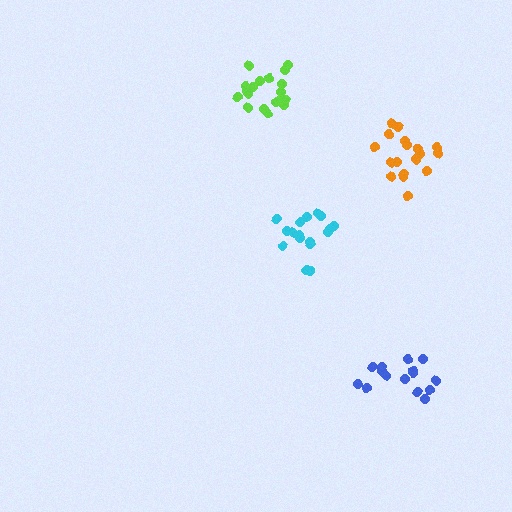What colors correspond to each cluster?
The clusters are colored: cyan, orange, lime, blue.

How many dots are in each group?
Group 1: 17 dots, Group 2: 18 dots, Group 3: 19 dots, Group 4: 15 dots (69 total).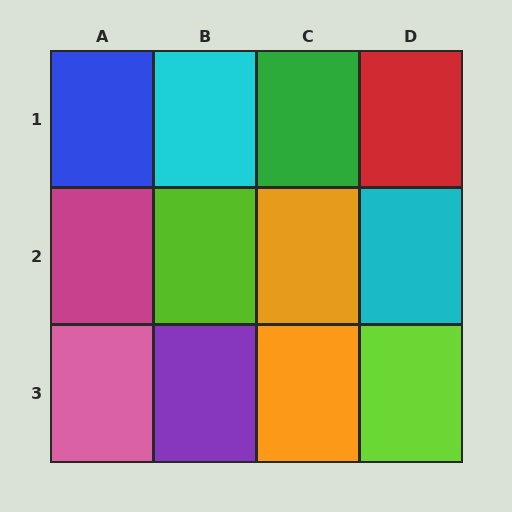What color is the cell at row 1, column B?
Cyan.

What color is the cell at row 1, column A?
Blue.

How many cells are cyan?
2 cells are cyan.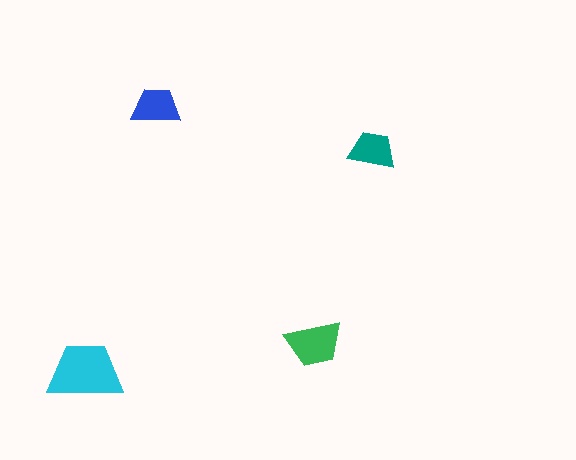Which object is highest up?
The blue trapezoid is topmost.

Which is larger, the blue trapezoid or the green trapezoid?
The green one.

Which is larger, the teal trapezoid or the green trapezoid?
The green one.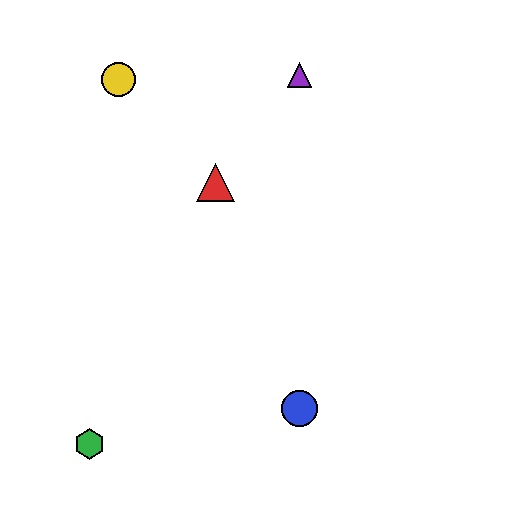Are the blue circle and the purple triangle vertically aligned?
Yes, both are at x≈300.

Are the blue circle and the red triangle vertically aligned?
No, the blue circle is at x≈300 and the red triangle is at x≈215.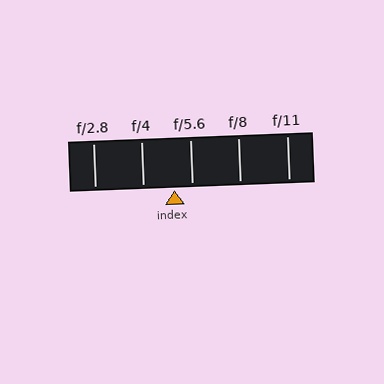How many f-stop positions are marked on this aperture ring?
There are 5 f-stop positions marked.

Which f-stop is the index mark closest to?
The index mark is closest to f/5.6.